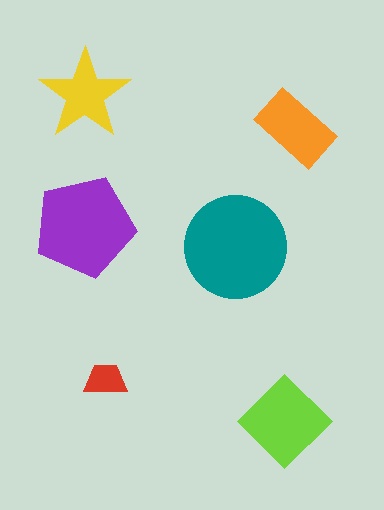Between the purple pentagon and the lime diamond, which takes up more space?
The purple pentagon.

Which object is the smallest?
The red trapezoid.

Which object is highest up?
The yellow star is topmost.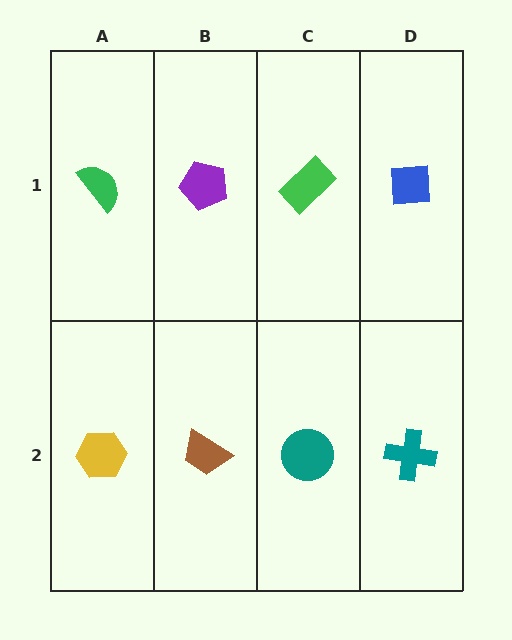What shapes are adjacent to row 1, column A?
A yellow hexagon (row 2, column A), a purple pentagon (row 1, column B).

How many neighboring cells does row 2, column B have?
3.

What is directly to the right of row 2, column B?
A teal circle.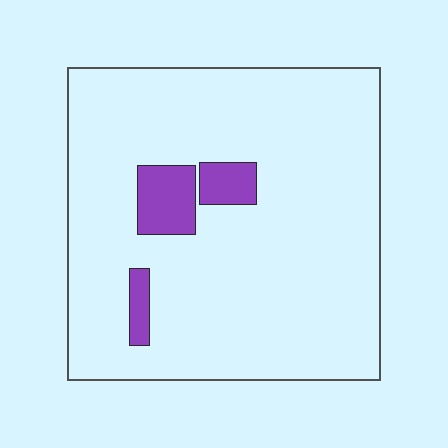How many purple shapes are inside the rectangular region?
3.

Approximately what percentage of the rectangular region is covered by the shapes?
Approximately 10%.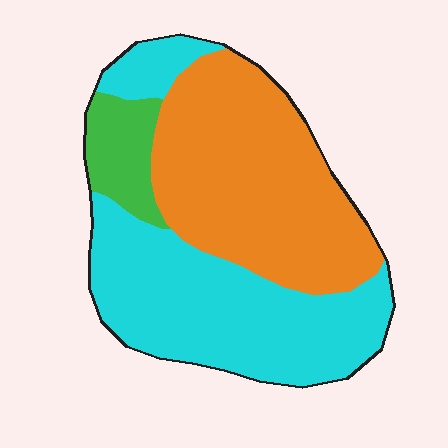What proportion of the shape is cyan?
Cyan covers about 45% of the shape.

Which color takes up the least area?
Green, at roughly 10%.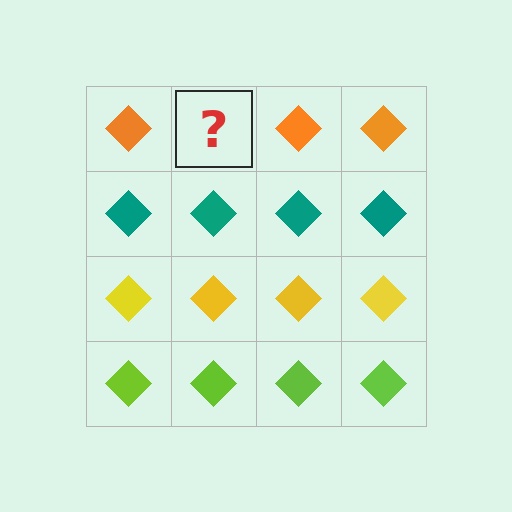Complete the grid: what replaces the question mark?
The question mark should be replaced with an orange diamond.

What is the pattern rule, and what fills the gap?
The rule is that each row has a consistent color. The gap should be filled with an orange diamond.